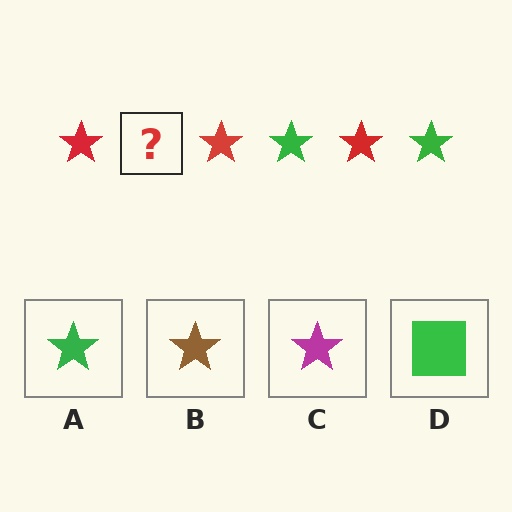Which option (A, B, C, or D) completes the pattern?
A.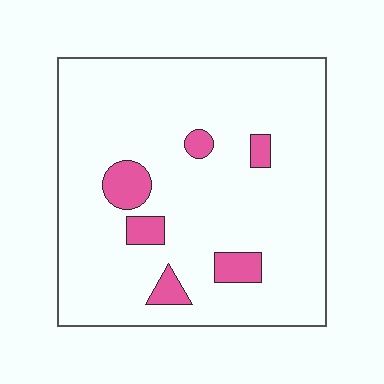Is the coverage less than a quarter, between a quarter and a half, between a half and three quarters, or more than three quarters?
Less than a quarter.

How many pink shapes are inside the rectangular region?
6.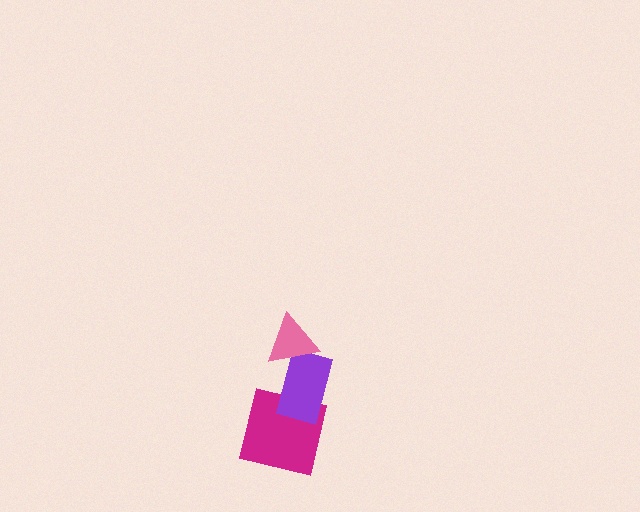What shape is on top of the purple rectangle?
The pink triangle is on top of the purple rectangle.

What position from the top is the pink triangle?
The pink triangle is 1st from the top.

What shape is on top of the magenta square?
The purple rectangle is on top of the magenta square.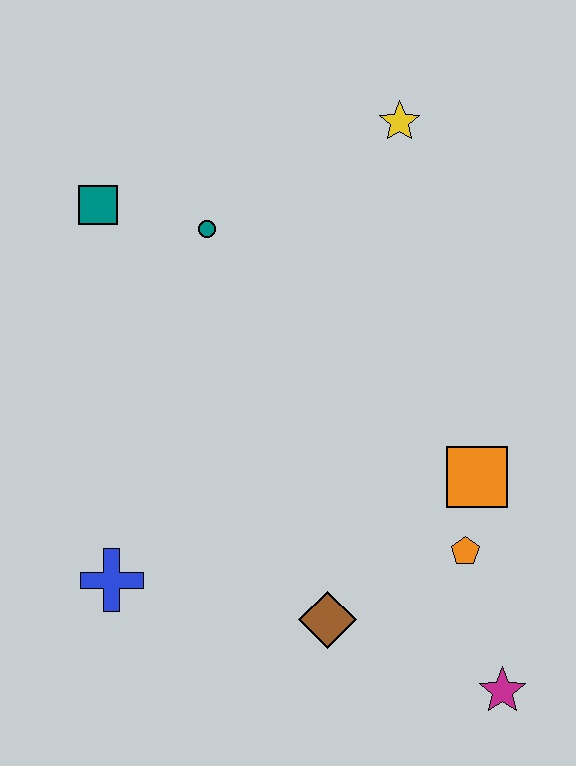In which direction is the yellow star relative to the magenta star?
The yellow star is above the magenta star.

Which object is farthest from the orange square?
The teal square is farthest from the orange square.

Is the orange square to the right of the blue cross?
Yes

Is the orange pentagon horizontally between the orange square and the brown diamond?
Yes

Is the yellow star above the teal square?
Yes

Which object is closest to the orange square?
The orange pentagon is closest to the orange square.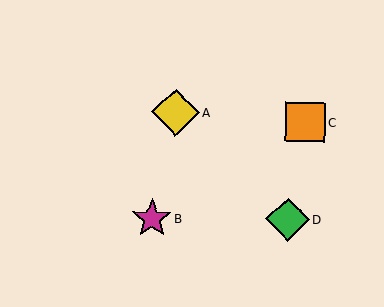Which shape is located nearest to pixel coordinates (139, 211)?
The magenta star (labeled B) at (152, 218) is nearest to that location.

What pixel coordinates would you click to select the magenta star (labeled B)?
Click at (152, 218) to select the magenta star B.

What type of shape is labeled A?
Shape A is a yellow diamond.